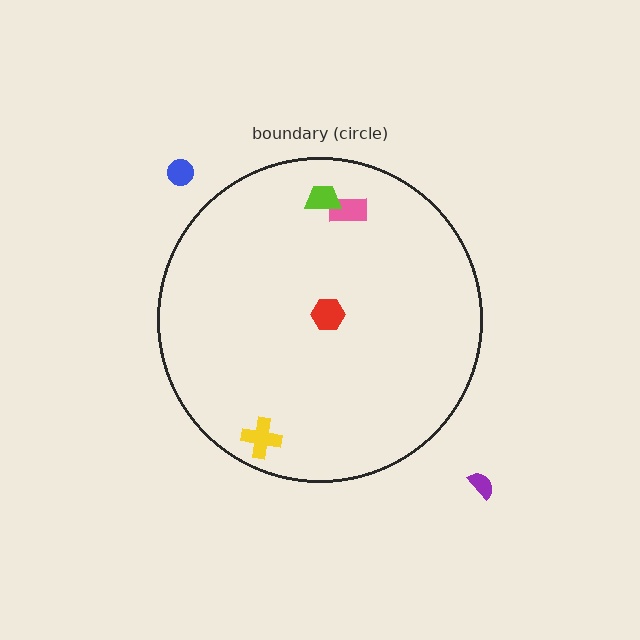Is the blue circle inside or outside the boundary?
Outside.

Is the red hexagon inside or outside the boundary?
Inside.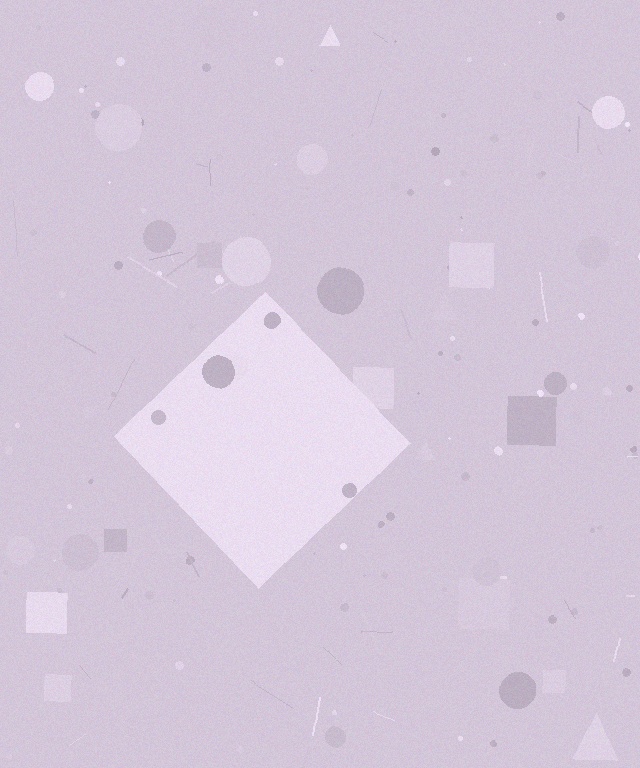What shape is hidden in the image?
A diamond is hidden in the image.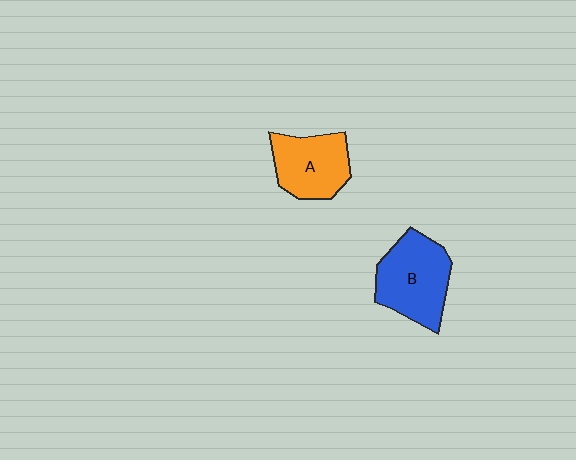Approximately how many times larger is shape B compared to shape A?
Approximately 1.2 times.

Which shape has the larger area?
Shape B (blue).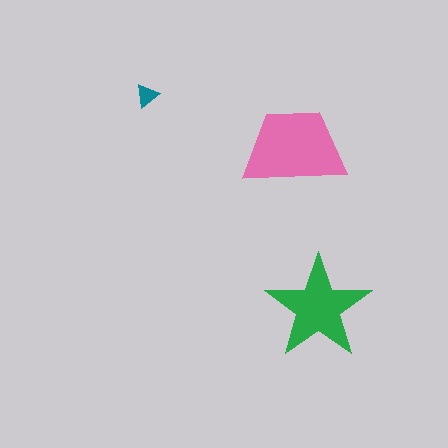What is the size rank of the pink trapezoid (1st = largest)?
1st.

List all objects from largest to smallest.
The pink trapezoid, the green star, the teal triangle.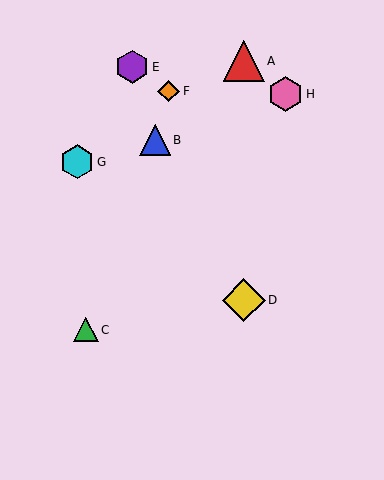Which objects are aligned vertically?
Objects A, D are aligned vertically.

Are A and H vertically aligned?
No, A is at x≈244 and H is at x≈285.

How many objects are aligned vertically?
2 objects (A, D) are aligned vertically.